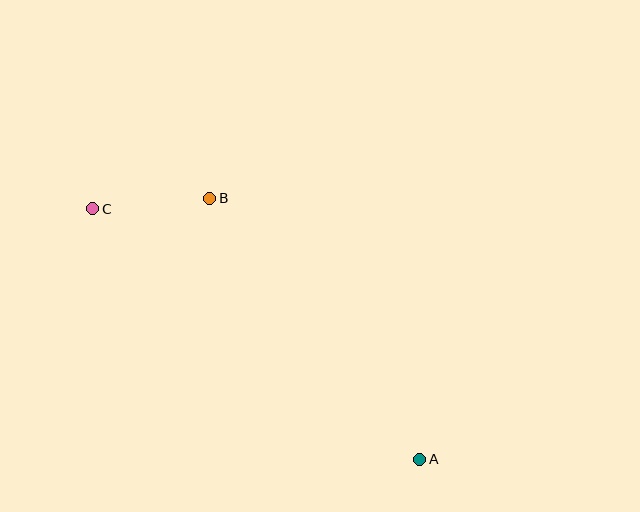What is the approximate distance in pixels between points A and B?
The distance between A and B is approximately 335 pixels.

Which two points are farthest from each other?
Points A and C are farthest from each other.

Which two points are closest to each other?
Points B and C are closest to each other.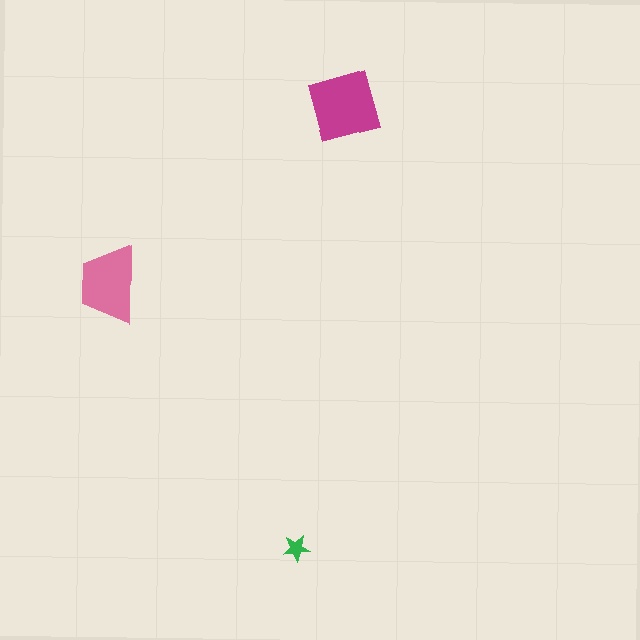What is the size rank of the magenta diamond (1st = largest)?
1st.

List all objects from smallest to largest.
The green star, the pink trapezoid, the magenta diamond.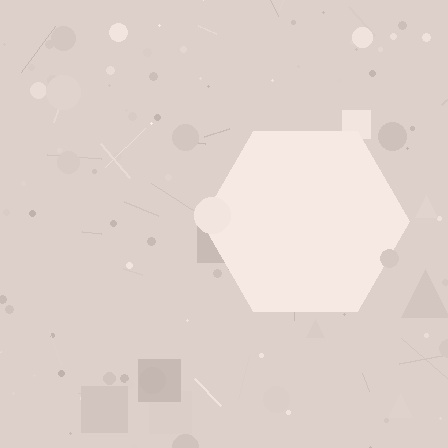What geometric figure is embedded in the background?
A hexagon is embedded in the background.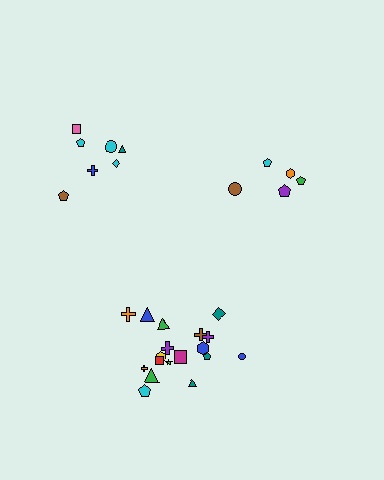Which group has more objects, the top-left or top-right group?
The top-left group.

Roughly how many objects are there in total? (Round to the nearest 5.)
Roughly 30 objects in total.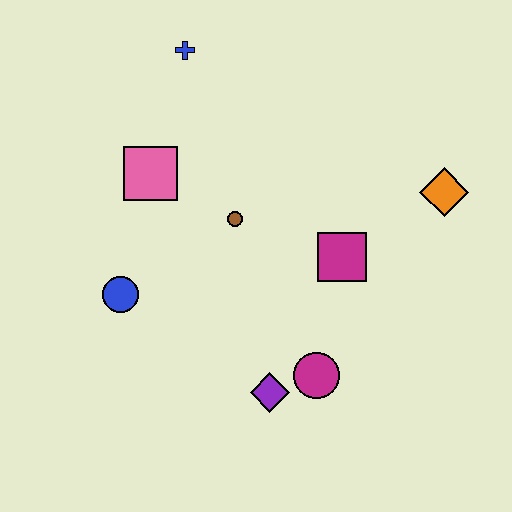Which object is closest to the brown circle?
The pink square is closest to the brown circle.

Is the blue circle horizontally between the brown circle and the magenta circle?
No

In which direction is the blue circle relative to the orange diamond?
The blue circle is to the left of the orange diamond.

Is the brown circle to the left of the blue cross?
No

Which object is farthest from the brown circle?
The orange diamond is farthest from the brown circle.